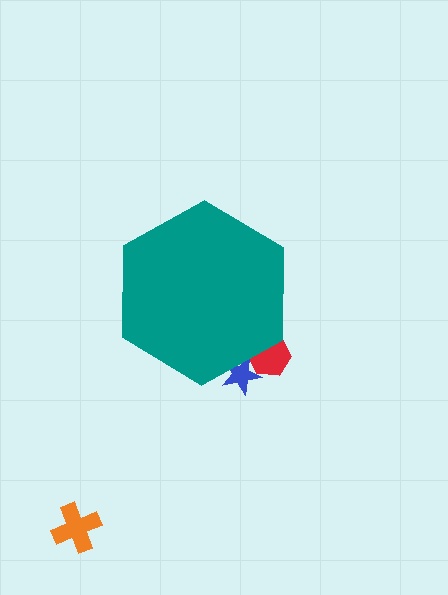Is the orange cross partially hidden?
No, the orange cross is fully visible.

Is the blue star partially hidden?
Yes, the blue star is partially hidden behind the teal hexagon.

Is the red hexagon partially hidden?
Yes, the red hexagon is partially hidden behind the teal hexagon.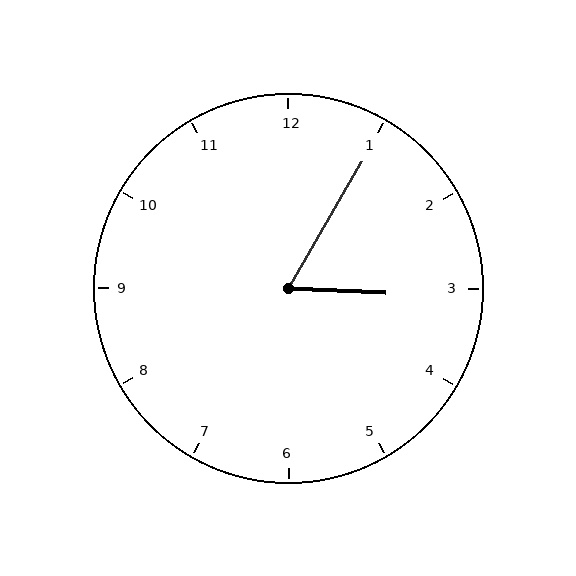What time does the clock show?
3:05.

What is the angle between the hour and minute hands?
Approximately 62 degrees.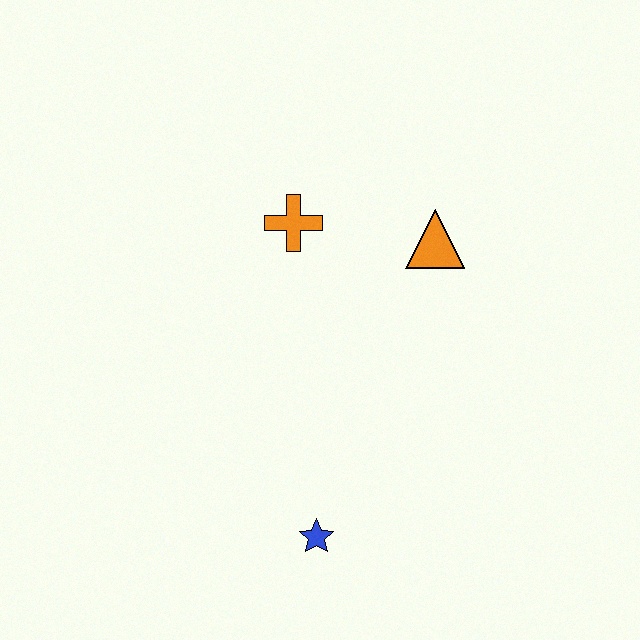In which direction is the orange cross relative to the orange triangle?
The orange cross is to the left of the orange triangle.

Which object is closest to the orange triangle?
The orange cross is closest to the orange triangle.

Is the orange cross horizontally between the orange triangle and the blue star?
No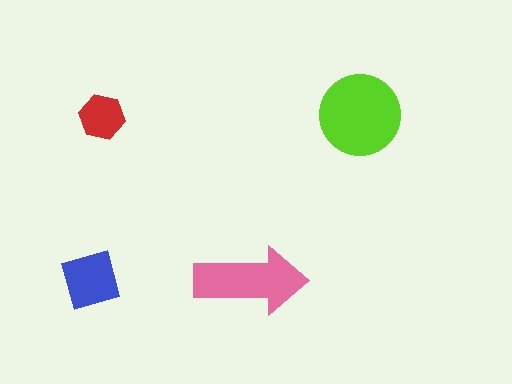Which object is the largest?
The lime circle.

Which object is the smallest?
The red hexagon.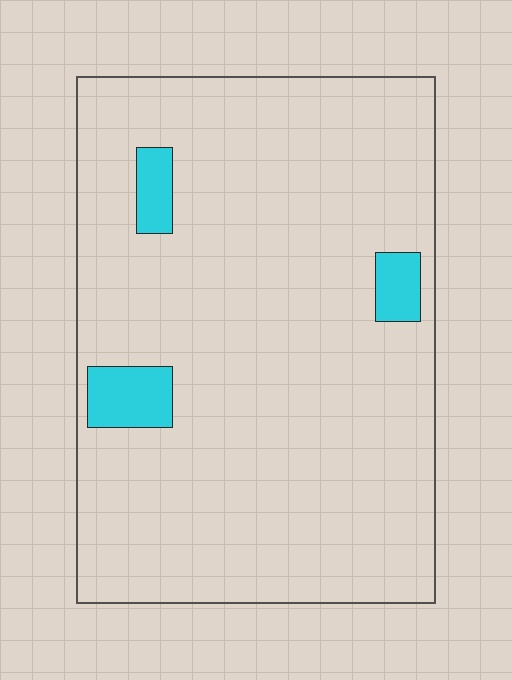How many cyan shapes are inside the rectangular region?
3.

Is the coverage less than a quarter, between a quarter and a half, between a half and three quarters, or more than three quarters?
Less than a quarter.